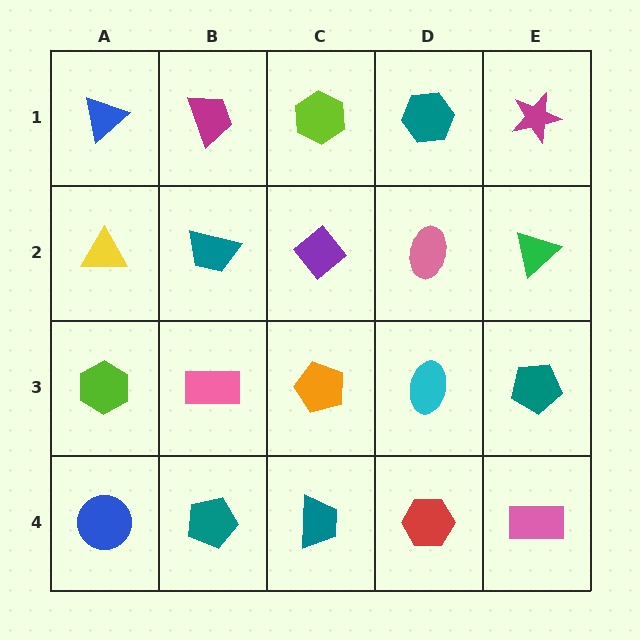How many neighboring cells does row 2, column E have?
3.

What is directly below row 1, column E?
A green triangle.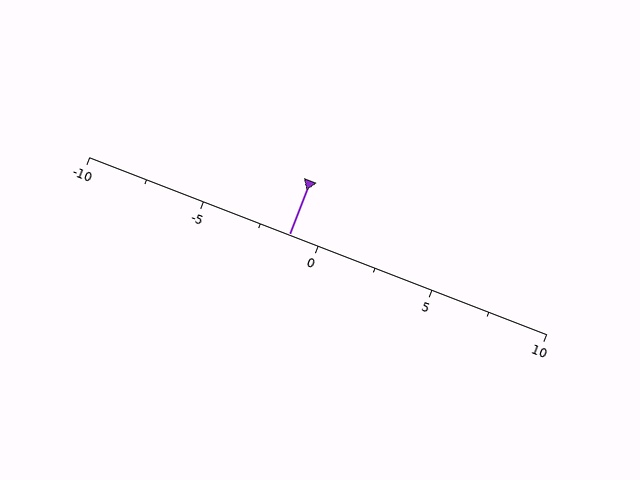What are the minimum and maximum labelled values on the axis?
The axis runs from -10 to 10.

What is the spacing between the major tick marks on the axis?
The major ticks are spaced 5 apart.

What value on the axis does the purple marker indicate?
The marker indicates approximately -1.2.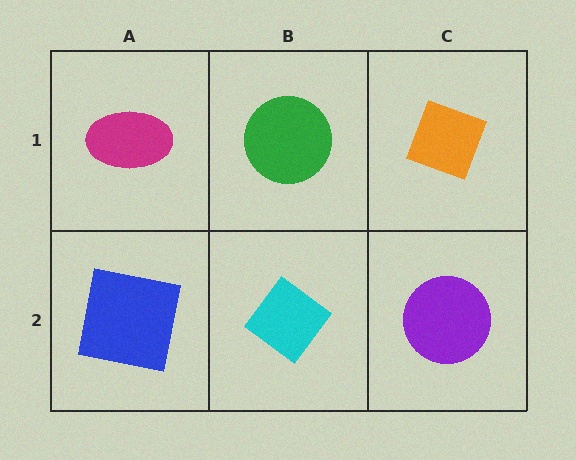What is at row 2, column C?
A purple circle.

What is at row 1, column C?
An orange diamond.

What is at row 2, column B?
A cyan diamond.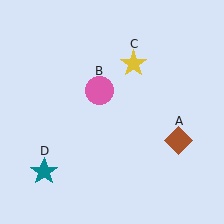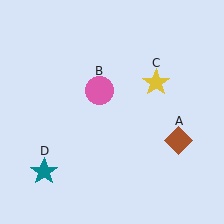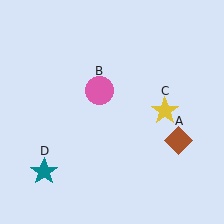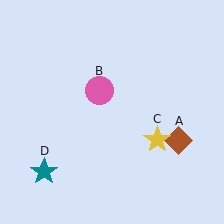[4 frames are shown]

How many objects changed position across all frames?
1 object changed position: yellow star (object C).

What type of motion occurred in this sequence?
The yellow star (object C) rotated clockwise around the center of the scene.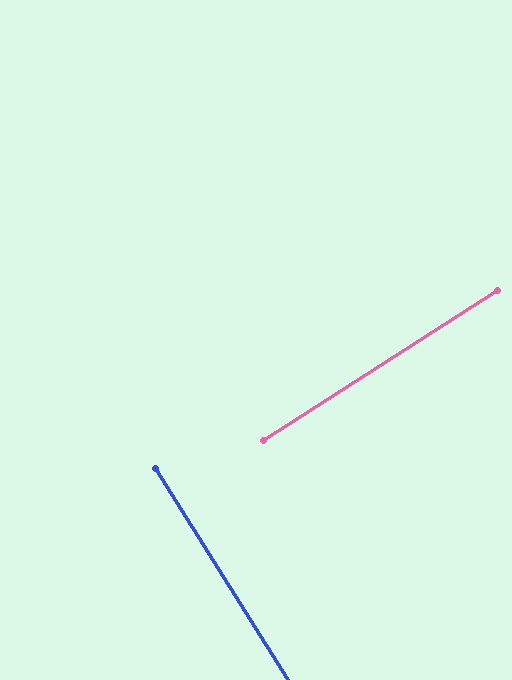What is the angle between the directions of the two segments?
Approximately 90 degrees.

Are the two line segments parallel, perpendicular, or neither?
Perpendicular — they meet at approximately 90°.